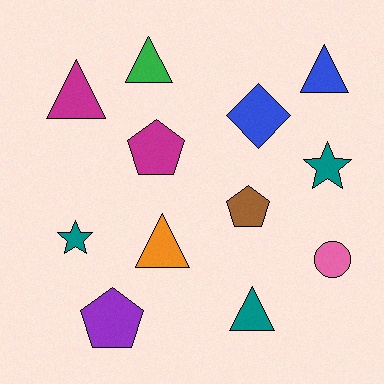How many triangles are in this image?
There are 5 triangles.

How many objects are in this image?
There are 12 objects.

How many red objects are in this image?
There are no red objects.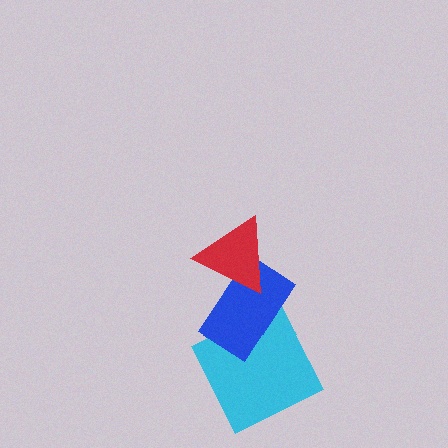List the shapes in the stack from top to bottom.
From top to bottom: the red triangle, the blue rectangle, the cyan square.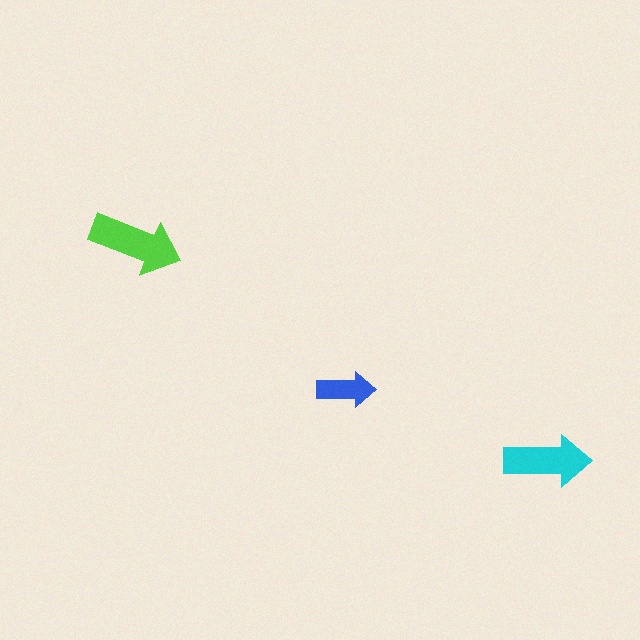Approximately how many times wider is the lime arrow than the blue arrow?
About 1.5 times wider.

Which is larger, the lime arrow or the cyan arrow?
The lime one.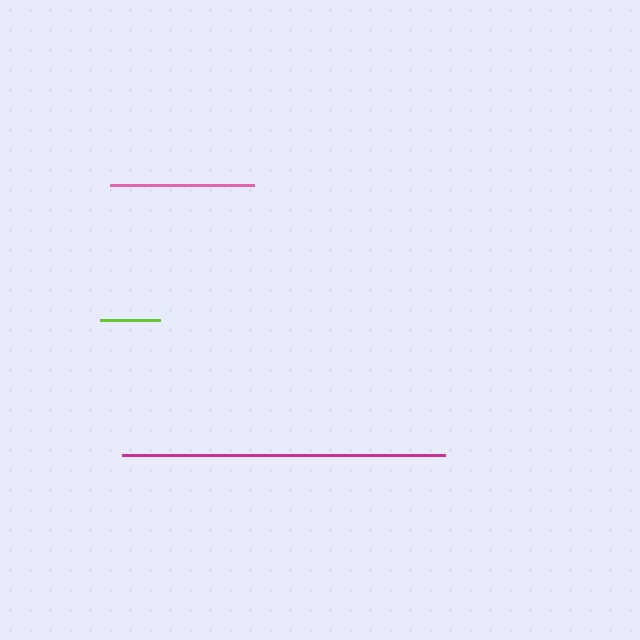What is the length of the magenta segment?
The magenta segment is approximately 323 pixels long.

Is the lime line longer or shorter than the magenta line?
The magenta line is longer than the lime line.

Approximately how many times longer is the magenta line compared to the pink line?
The magenta line is approximately 2.2 times the length of the pink line.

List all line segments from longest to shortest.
From longest to shortest: magenta, pink, lime.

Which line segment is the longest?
The magenta line is the longest at approximately 323 pixels.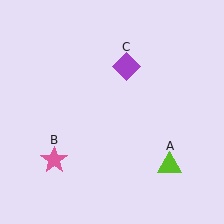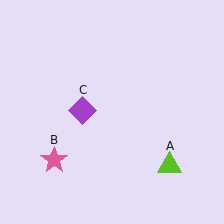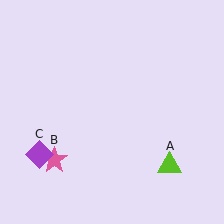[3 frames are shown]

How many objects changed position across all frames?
1 object changed position: purple diamond (object C).